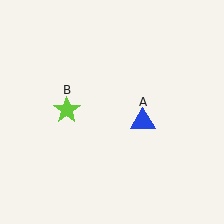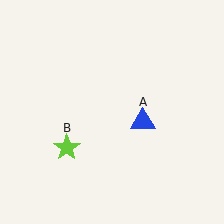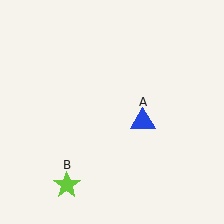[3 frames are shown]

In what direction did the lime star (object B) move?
The lime star (object B) moved down.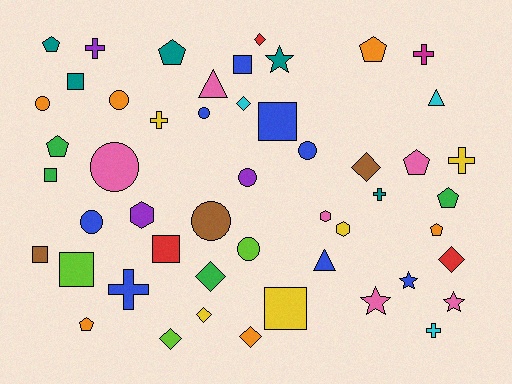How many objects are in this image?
There are 50 objects.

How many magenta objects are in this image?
There is 1 magenta object.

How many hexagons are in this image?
There are 3 hexagons.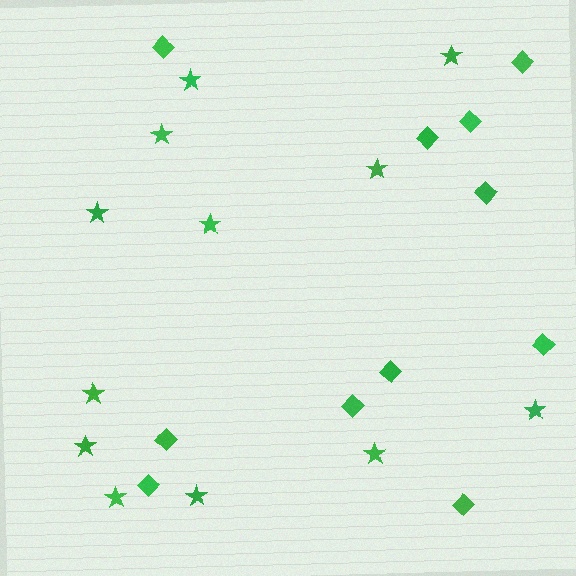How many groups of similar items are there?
There are 2 groups: one group of diamonds (11) and one group of stars (12).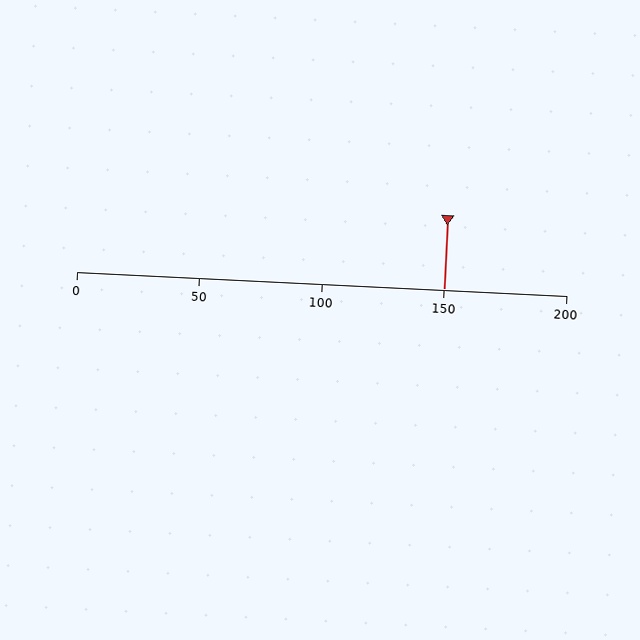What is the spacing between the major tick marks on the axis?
The major ticks are spaced 50 apart.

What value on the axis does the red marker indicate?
The marker indicates approximately 150.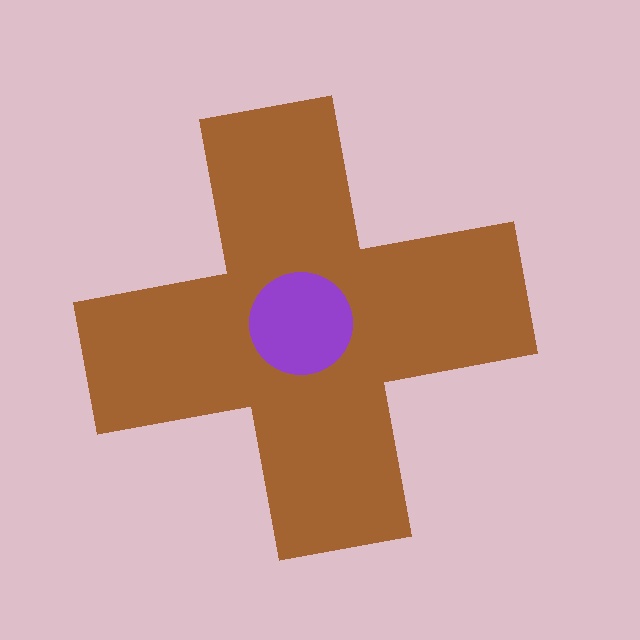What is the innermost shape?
The purple circle.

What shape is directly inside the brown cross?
The purple circle.